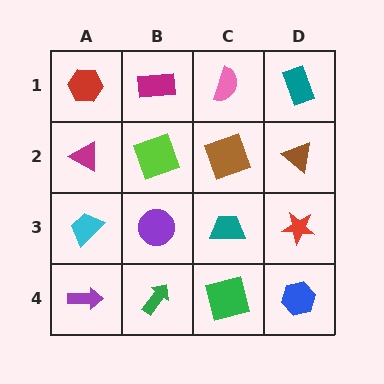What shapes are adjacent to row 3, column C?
A brown square (row 2, column C), a green square (row 4, column C), a purple circle (row 3, column B), a red star (row 3, column D).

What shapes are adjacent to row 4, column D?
A red star (row 3, column D), a green square (row 4, column C).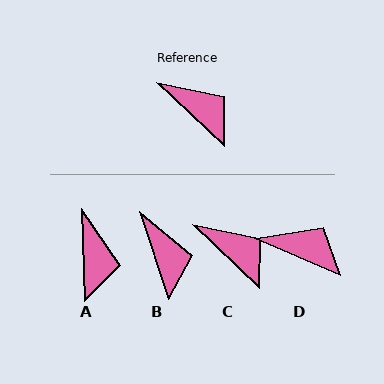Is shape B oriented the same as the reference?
No, it is off by about 28 degrees.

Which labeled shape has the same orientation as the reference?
C.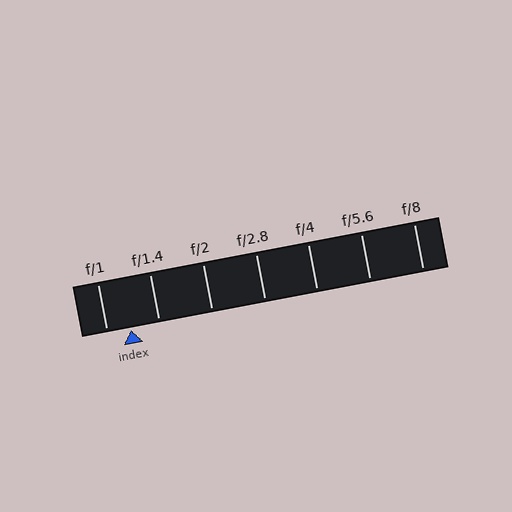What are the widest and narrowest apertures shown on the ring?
The widest aperture shown is f/1 and the narrowest is f/8.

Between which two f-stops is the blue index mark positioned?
The index mark is between f/1 and f/1.4.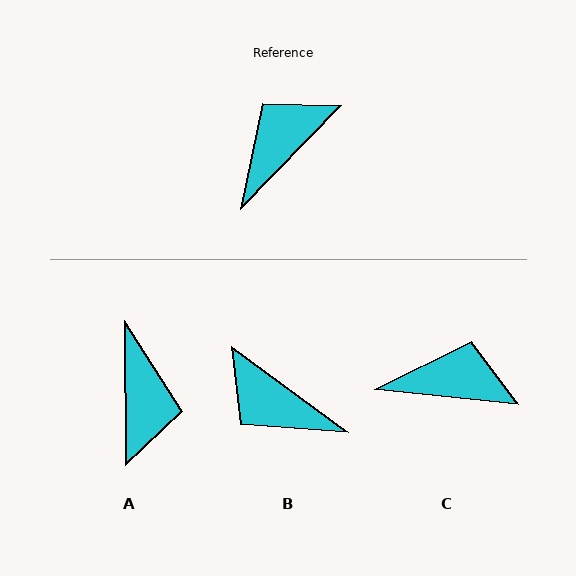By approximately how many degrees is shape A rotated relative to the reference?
Approximately 135 degrees clockwise.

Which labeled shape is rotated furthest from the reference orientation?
A, about 135 degrees away.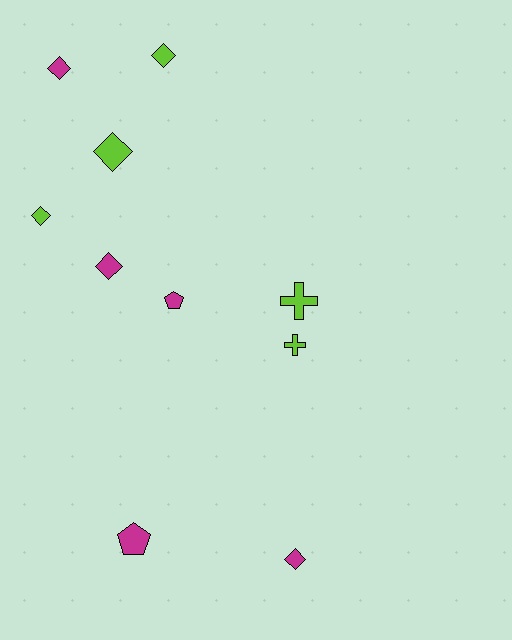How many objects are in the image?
There are 10 objects.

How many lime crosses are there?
There are 2 lime crosses.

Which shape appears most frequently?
Diamond, with 6 objects.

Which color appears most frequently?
Magenta, with 5 objects.